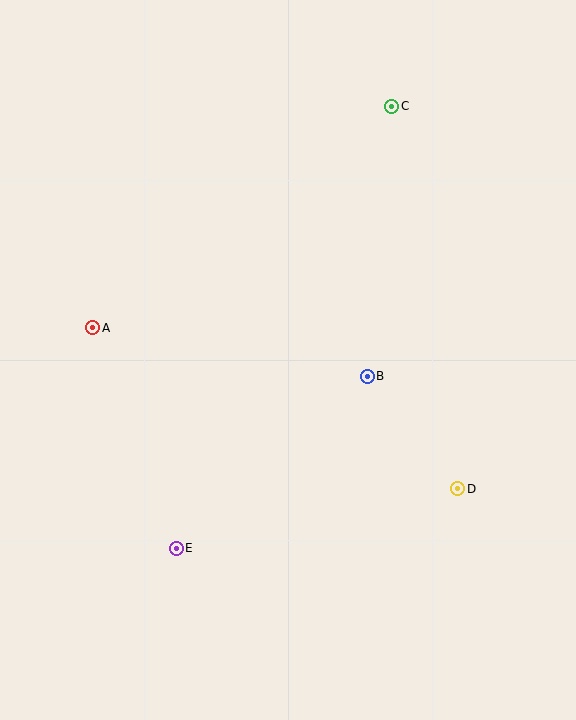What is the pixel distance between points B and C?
The distance between B and C is 271 pixels.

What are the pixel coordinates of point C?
Point C is at (392, 107).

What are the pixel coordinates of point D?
Point D is at (458, 489).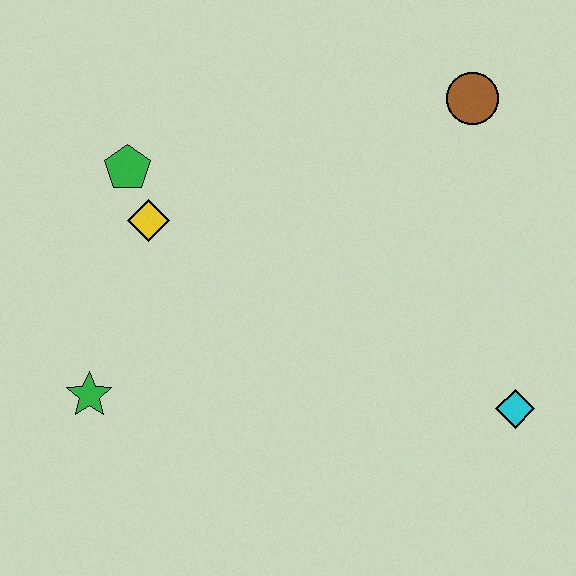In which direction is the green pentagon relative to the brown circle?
The green pentagon is to the left of the brown circle.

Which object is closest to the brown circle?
The cyan diamond is closest to the brown circle.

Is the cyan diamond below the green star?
Yes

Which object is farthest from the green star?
The brown circle is farthest from the green star.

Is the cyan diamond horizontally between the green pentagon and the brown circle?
No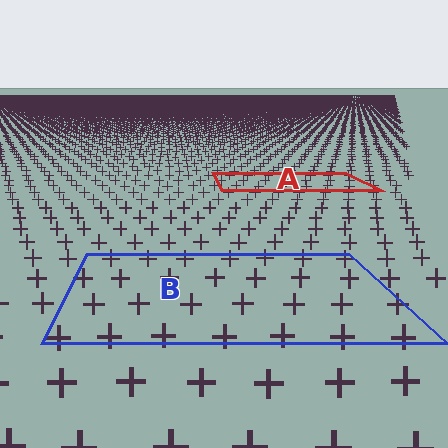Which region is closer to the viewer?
Region B is closer. The texture elements there are larger and more spread out.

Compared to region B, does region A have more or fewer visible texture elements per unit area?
Region A has more texture elements per unit area — they are packed more densely because it is farther away.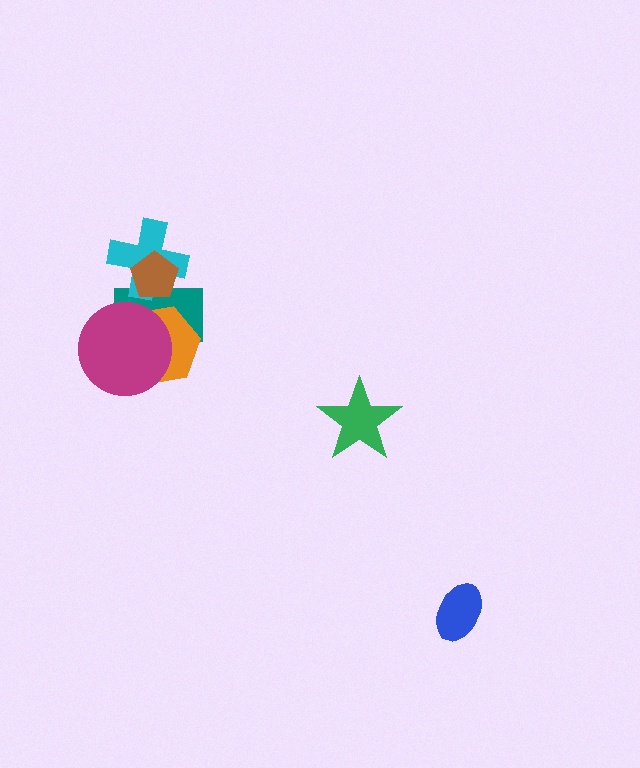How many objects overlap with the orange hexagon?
2 objects overlap with the orange hexagon.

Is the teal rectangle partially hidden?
Yes, it is partially covered by another shape.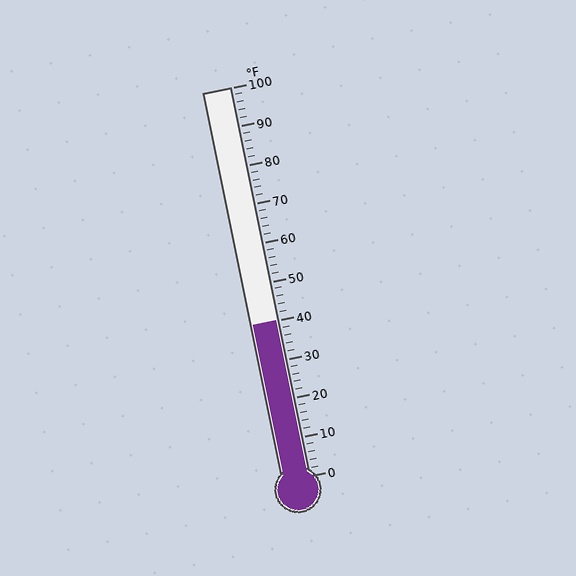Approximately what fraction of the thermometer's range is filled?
The thermometer is filled to approximately 40% of its range.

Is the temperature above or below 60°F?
The temperature is below 60°F.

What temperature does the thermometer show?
The thermometer shows approximately 40°F.